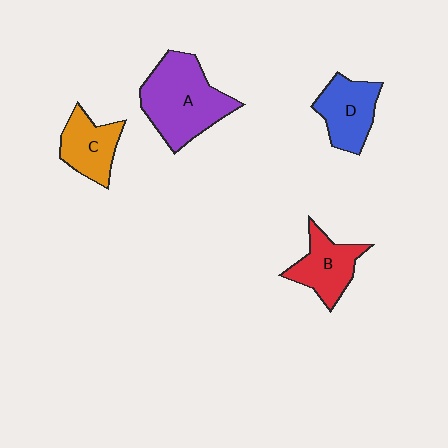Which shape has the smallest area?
Shape C (orange).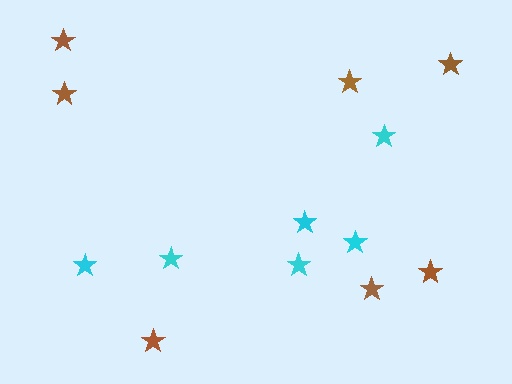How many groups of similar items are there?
There are 2 groups: one group of brown stars (7) and one group of cyan stars (6).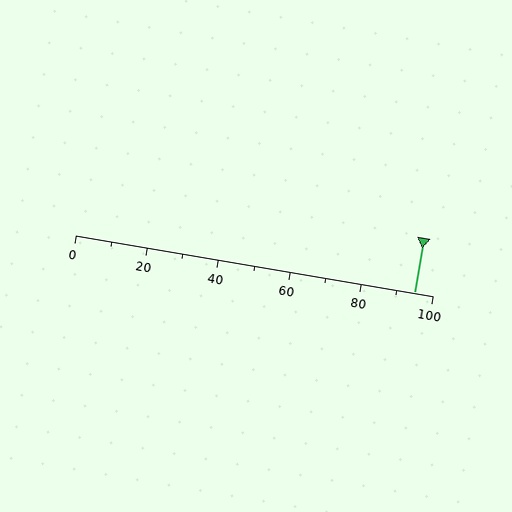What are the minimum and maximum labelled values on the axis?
The axis runs from 0 to 100.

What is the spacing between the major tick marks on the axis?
The major ticks are spaced 20 apart.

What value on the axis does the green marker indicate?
The marker indicates approximately 95.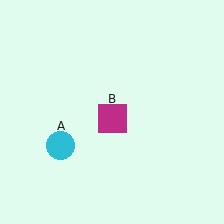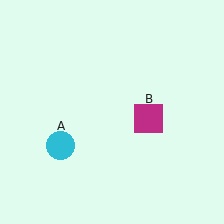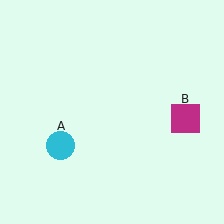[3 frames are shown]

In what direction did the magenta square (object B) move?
The magenta square (object B) moved right.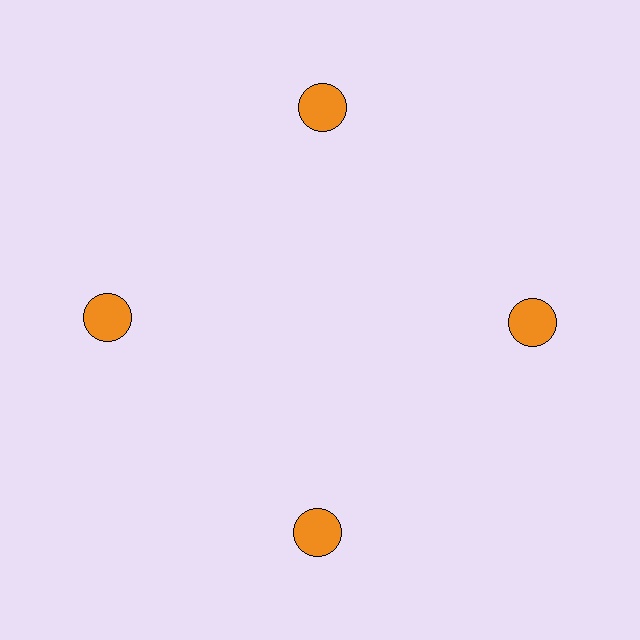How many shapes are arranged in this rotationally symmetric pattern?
There are 4 shapes, arranged in 4 groups of 1.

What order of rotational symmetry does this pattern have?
This pattern has 4-fold rotational symmetry.